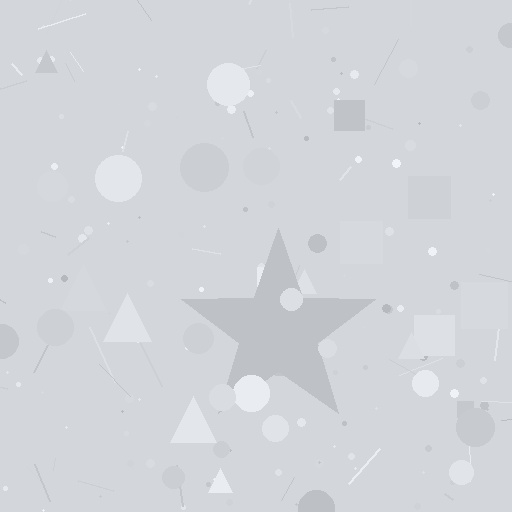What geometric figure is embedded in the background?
A star is embedded in the background.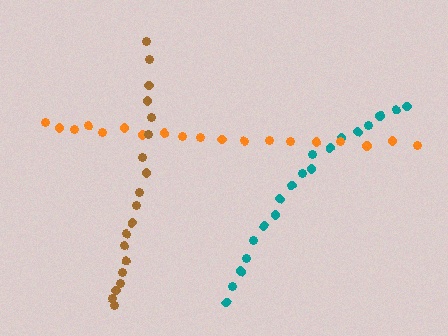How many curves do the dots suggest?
There are 3 distinct paths.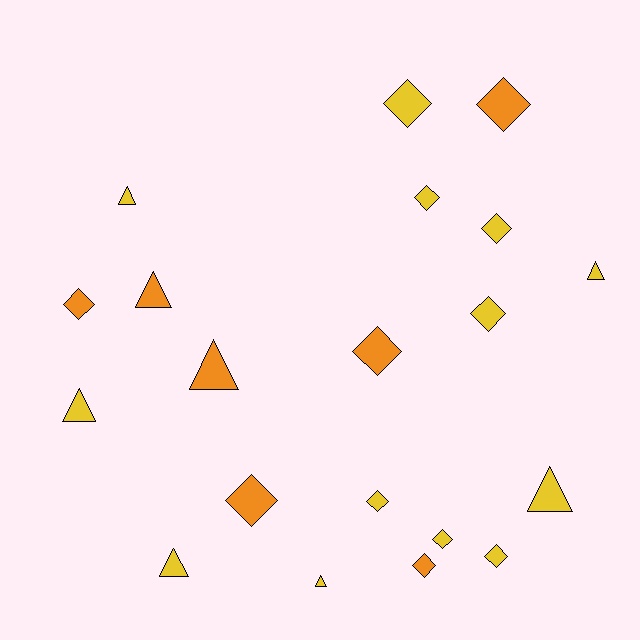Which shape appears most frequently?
Diamond, with 12 objects.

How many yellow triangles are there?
There are 6 yellow triangles.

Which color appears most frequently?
Yellow, with 13 objects.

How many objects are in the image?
There are 20 objects.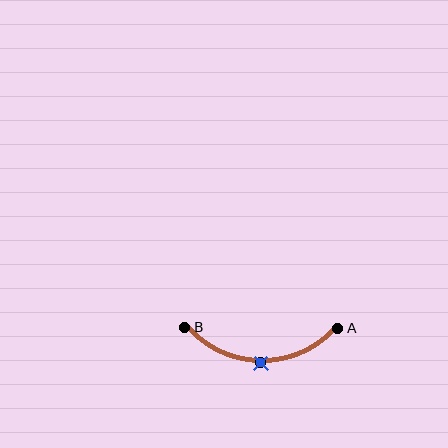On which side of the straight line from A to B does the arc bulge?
The arc bulges below the straight line connecting A and B.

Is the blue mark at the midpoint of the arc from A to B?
Yes. The blue mark lies on the arc at equal arc-length from both A and B — it is the arc midpoint.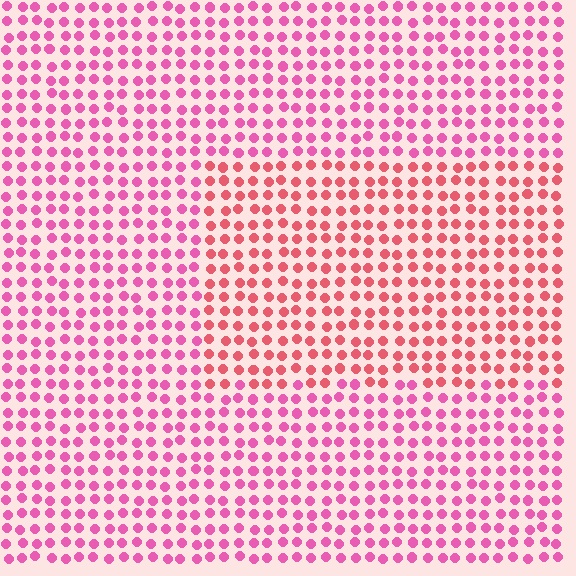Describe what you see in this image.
The image is filled with small pink elements in a uniform arrangement. A rectangle-shaped region is visible where the elements are tinted to a slightly different hue, forming a subtle color boundary.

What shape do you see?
I see a rectangle.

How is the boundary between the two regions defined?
The boundary is defined purely by a slight shift in hue (about 29 degrees). Spacing, size, and orientation are identical on both sides.